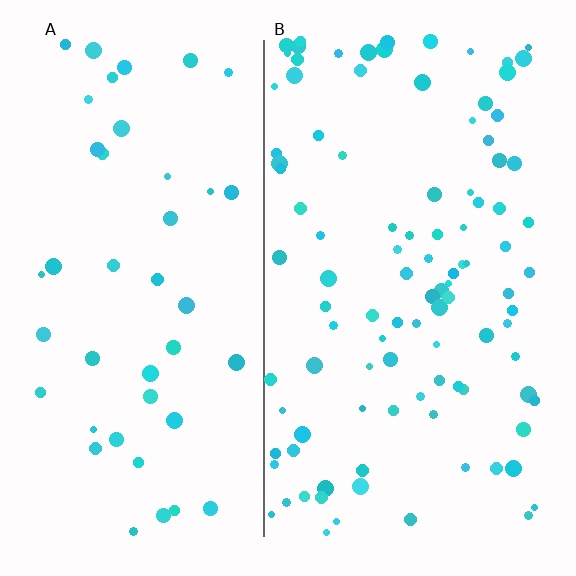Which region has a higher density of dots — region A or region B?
B (the right).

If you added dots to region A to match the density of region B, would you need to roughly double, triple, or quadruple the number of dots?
Approximately double.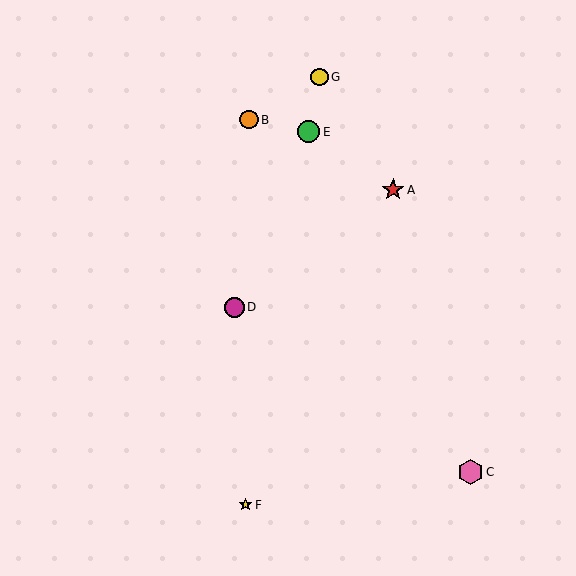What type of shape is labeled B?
Shape B is an orange circle.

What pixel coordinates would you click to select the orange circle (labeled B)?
Click at (249, 120) to select the orange circle B.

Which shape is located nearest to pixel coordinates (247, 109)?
The orange circle (labeled B) at (249, 120) is nearest to that location.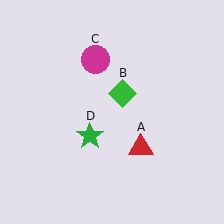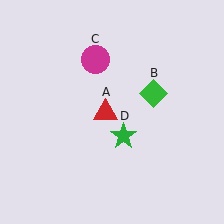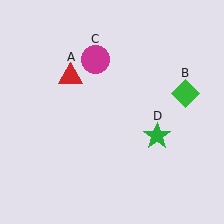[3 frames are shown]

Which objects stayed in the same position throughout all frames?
Magenta circle (object C) remained stationary.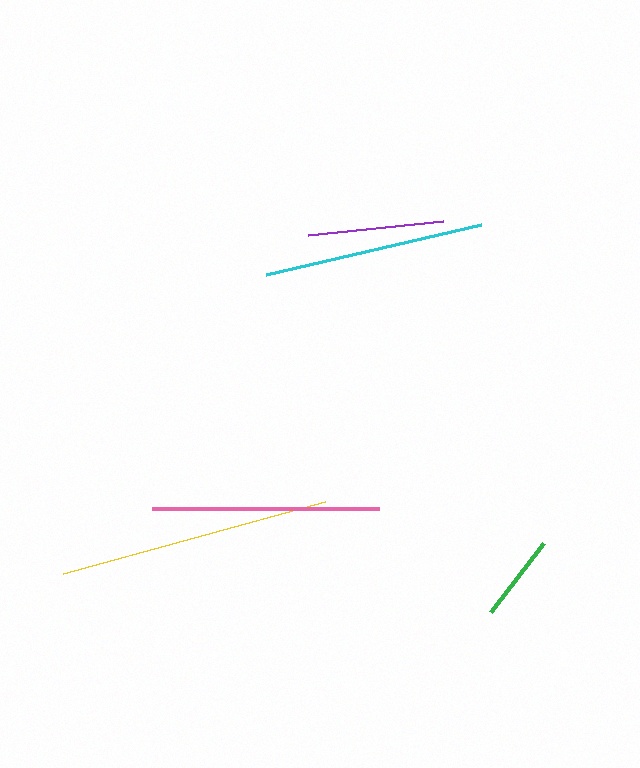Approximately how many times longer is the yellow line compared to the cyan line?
The yellow line is approximately 1.2 times the length of the cyan line.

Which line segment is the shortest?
The green line is the shortest at approximately 87 pixels.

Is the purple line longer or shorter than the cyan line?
The cyan line is longer than the purple line.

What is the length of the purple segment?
The purple segment is approximately 136 pixels long.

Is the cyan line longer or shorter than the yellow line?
The yellow line is longer than the cyan line.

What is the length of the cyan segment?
The cyan segment is approximately 220 pixels long.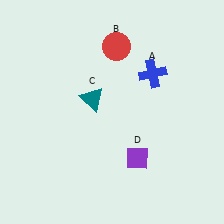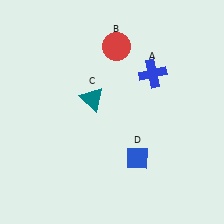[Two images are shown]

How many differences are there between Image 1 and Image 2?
There is 1 difference between the two images.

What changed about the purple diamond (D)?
In Image 1, D is purple. In Image 2, it changed to blue.